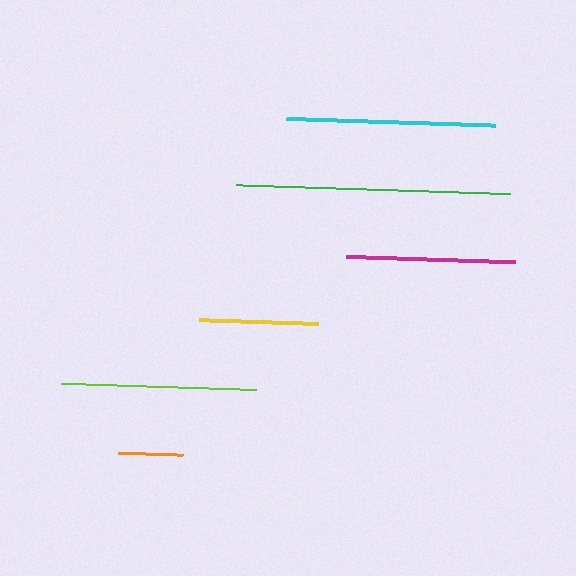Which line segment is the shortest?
The orange line is the shortest at approximately 65 pixels.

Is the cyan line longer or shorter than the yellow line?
The cyan line is longer than the yellow line.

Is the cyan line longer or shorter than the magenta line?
The cyan line is longer than the magenta line.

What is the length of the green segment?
The green segment is approximately 274 pixels long.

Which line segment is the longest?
The green line is the longest at approximately 274 pixels.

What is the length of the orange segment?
The orange segment is approximately 65 pixels long.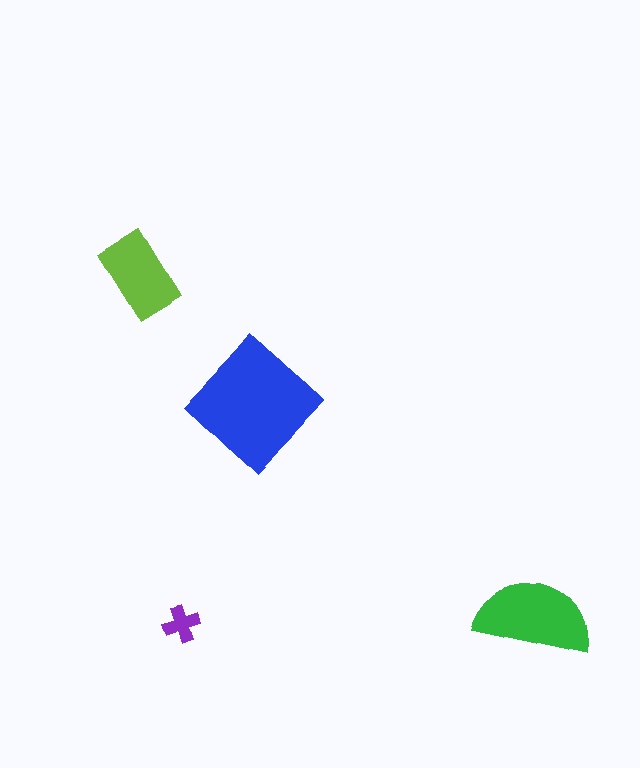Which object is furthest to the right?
The green semicircle is rightmost.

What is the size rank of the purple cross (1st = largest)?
4th.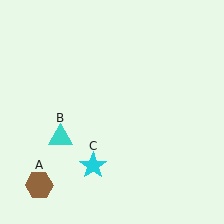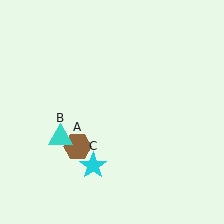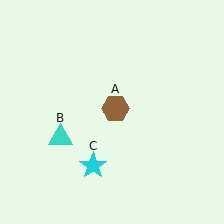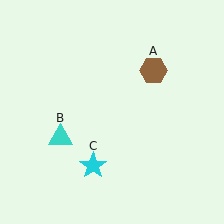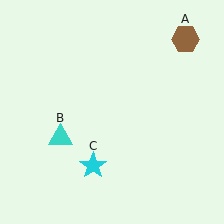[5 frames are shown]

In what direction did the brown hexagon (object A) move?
The brown hexagon (object A) moved up and to the right.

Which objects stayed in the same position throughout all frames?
Cyan triangle (object B) and cyan star (object C) remained stationary.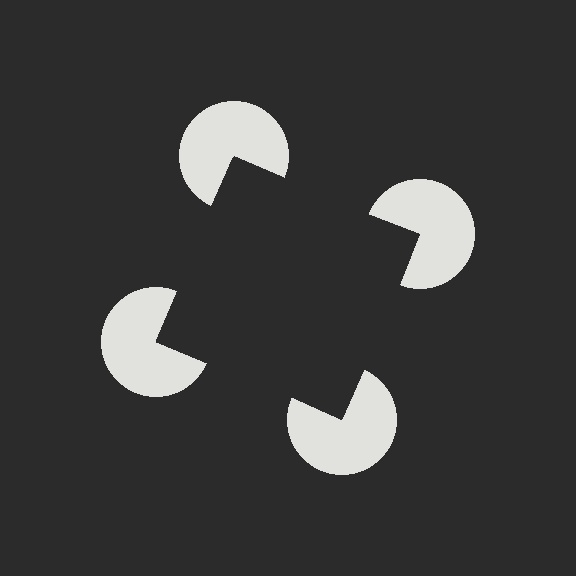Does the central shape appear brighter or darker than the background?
It typically appears slightly darker than the background, even though no actual brightness change is drawn.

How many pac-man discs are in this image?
There are 4 — one at each vertex of the illusory square.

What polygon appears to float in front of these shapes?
An illusory square — its edges are inferred from the aligned wedge cuts in the pac-man discs, not physically drawn.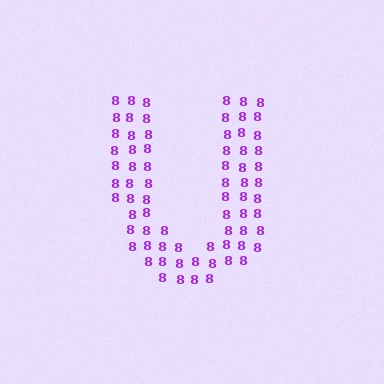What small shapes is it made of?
It is made of small digit 8's.